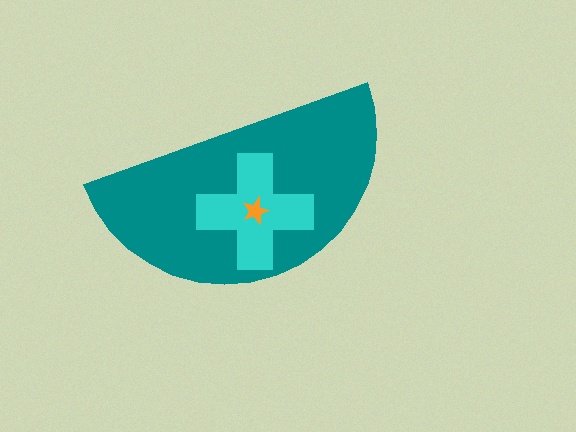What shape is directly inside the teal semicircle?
The cyan cross.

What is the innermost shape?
The orange star.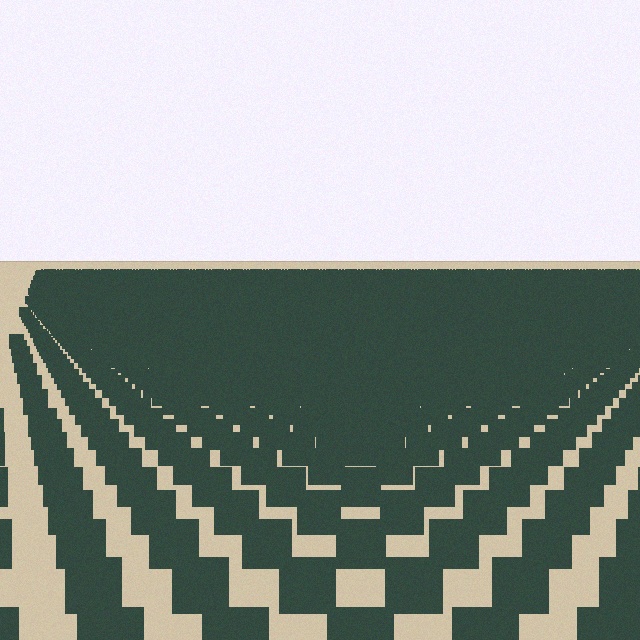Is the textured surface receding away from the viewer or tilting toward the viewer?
The surface is receding away from the viewer. Texture elements get smaller and denser toward the top.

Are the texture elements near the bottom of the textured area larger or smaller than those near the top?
Larger. Near the bottom, elements are closer to the viewer and appear at a bigger on-screen size.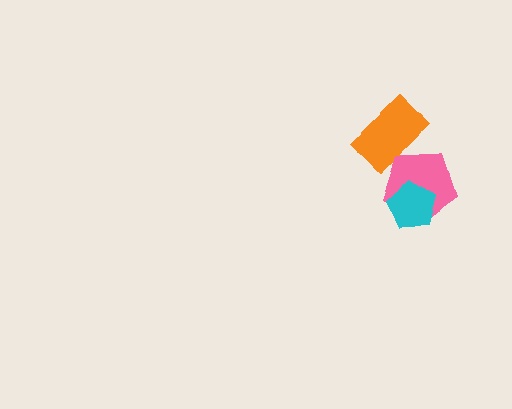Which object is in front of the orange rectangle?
The pink pentagon is in front of the orange rectangle.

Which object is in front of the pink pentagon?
The cyan pentagon is in front of the pink pentagon.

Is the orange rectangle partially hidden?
Yes, it is partially covered by another shape.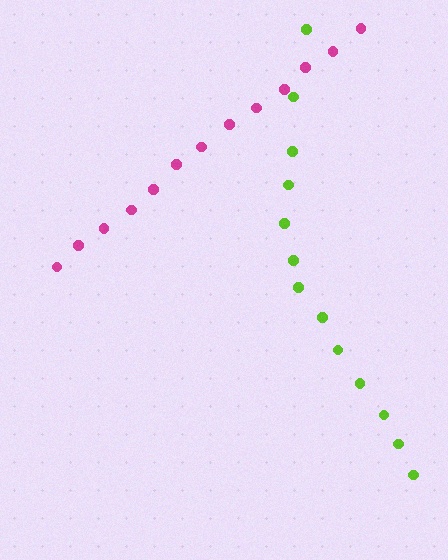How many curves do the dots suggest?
There are 2 distinct paths.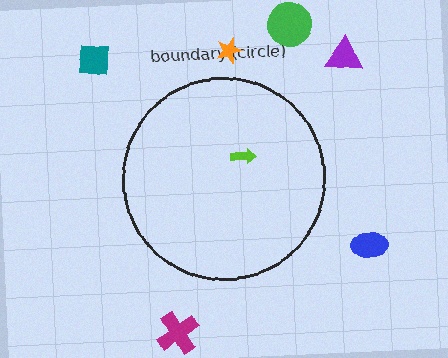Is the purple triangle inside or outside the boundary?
Outside.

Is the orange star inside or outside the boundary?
Outside.